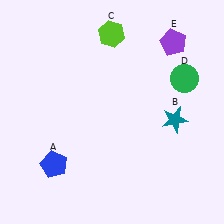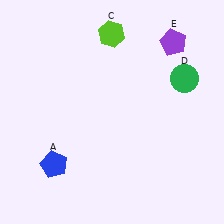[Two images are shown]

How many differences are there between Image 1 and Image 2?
There is 1 difference between the two images.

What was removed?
The teal star (B) was removed in Image 2.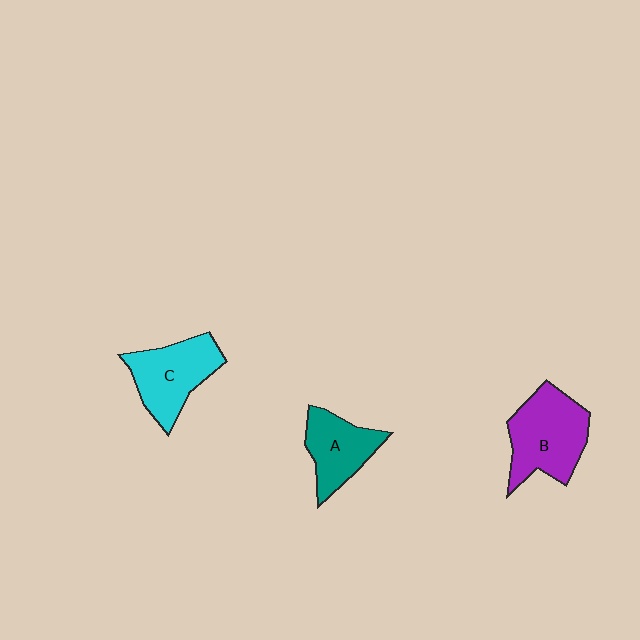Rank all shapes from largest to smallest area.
From largest to smallest: B (purple), C (cyan), A (teal).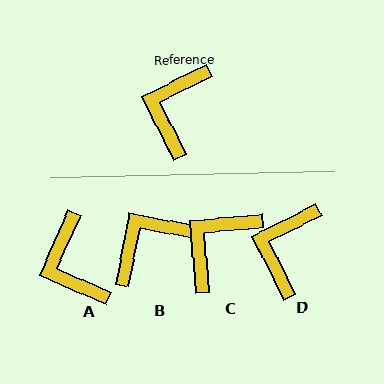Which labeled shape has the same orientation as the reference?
D.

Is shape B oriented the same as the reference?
No, it is off by about 37 degrees.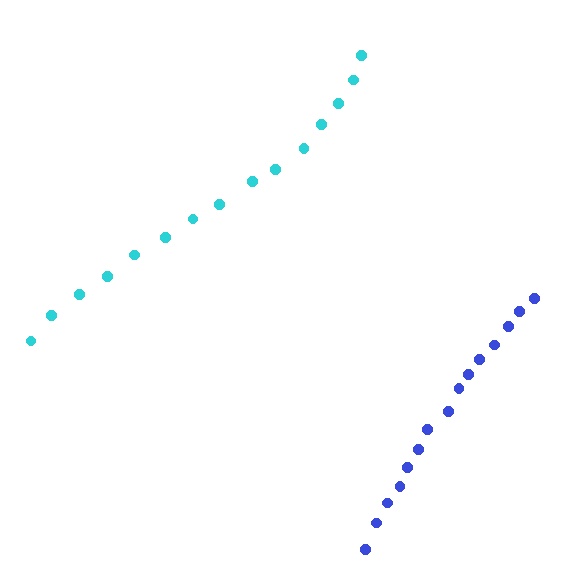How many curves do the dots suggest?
There are 2 distinct paths.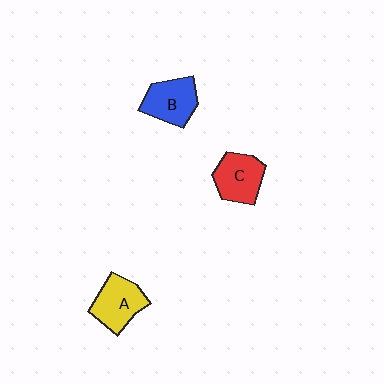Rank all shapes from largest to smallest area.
From largest to smallest: A (yellow), C (red), B (blue).